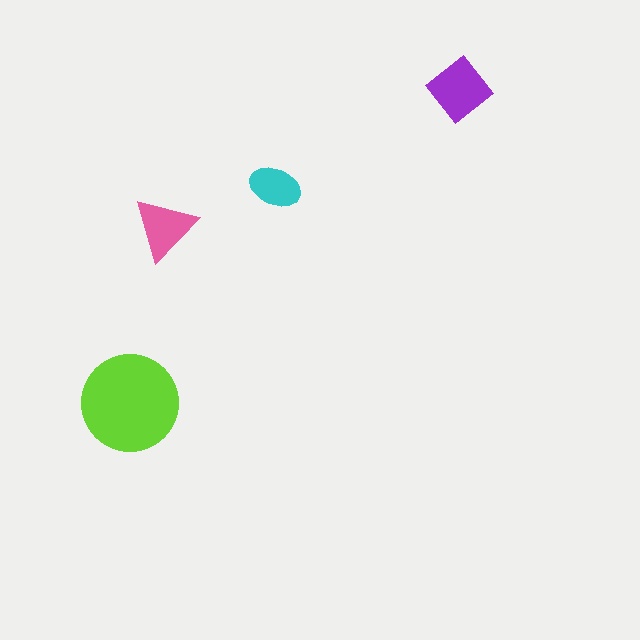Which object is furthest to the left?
The lime circle is leftmost.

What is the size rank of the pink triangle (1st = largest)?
3rd.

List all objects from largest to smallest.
The lime circle, the purple diamond, the pink triangle, the cyan ellipse.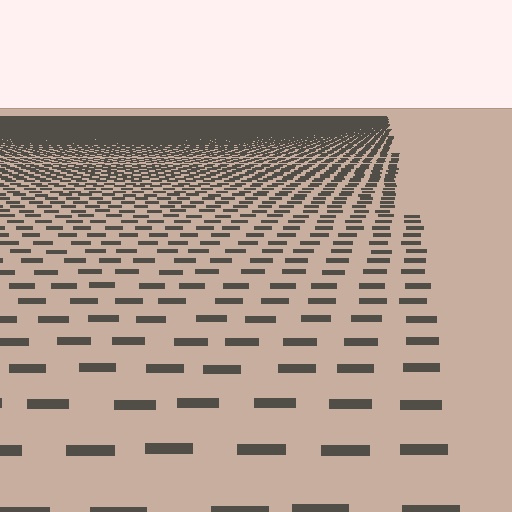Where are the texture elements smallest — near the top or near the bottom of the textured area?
Near the top.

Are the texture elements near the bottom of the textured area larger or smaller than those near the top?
Larger. Near the bottom, elements are closer to the viewer and appear at a bigger on-screen size.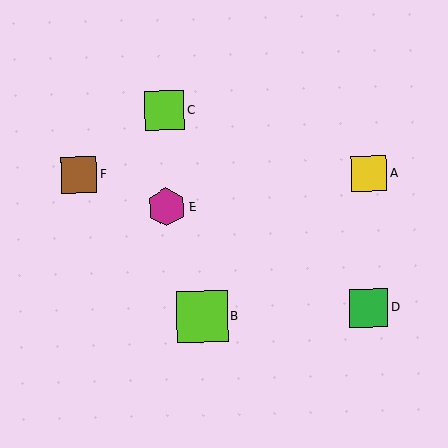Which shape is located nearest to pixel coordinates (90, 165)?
The brown square (labeled F) at (79, 175) is nearest to that location.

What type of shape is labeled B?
Shape B is a lime square.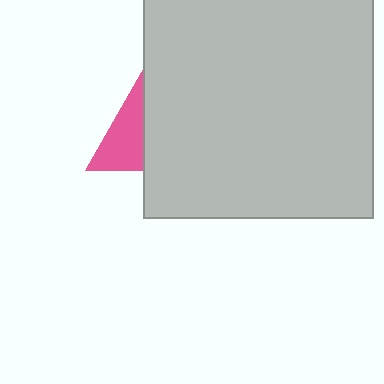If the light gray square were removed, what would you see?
You would see the complete pink triangle.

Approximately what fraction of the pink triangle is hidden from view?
Roughly 54% of the pink triangle is hidden behind the light gray square.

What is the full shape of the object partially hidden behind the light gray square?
The partially hidden object is a pink triangle.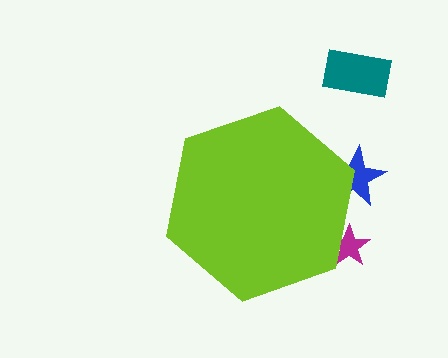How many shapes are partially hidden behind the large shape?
2 shapes are partially hidden.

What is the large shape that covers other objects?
A lime hexagon.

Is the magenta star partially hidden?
Yes, the magenta star is partially hidden behind the lime hexagon.